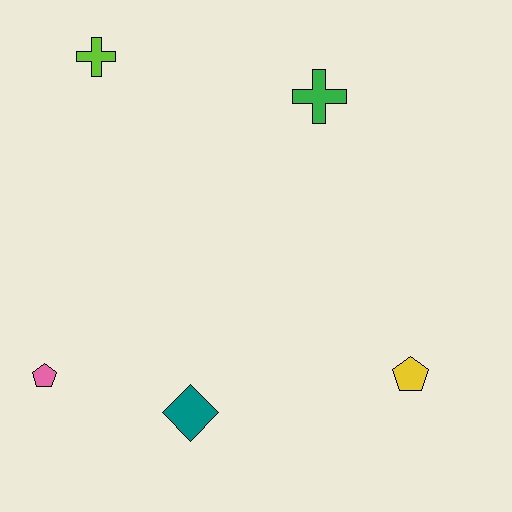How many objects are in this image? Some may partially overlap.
There are 5 objects.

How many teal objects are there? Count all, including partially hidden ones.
There is 1 teal object.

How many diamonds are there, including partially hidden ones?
There is 1 diamond.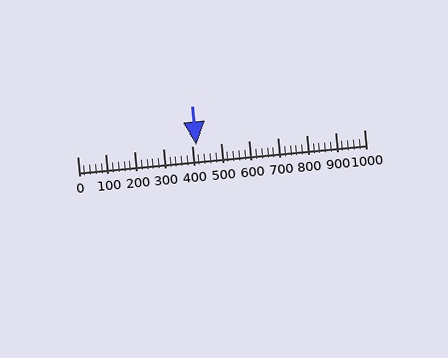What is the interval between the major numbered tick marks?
The major tick marks are spaced 100 units apart.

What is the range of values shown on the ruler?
The ruler shows values from 0 to 1000.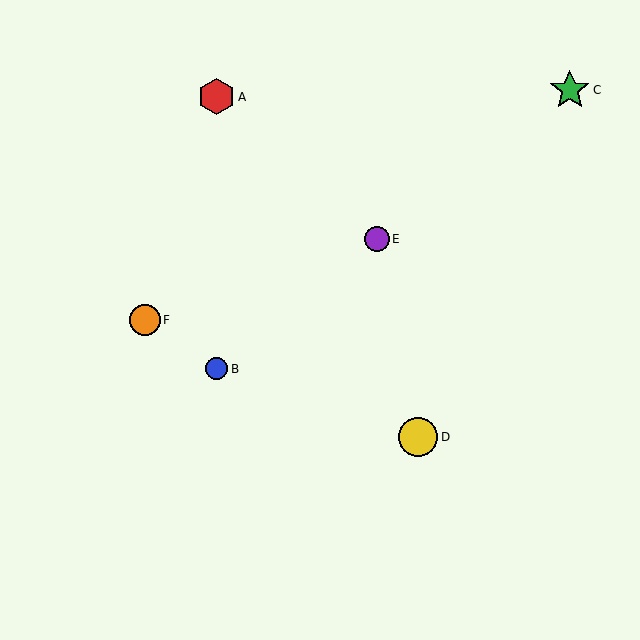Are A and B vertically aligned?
Yes, both are at x≈217.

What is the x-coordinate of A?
Object A is at x≈217.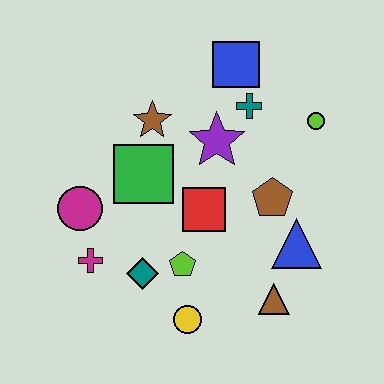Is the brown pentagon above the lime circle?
No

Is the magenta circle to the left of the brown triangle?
Yes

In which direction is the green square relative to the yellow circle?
The green square is above the yellow circle.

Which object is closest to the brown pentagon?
The blue triangle is closest to the brown pentagon.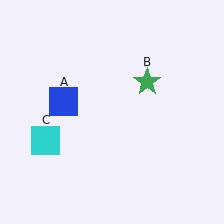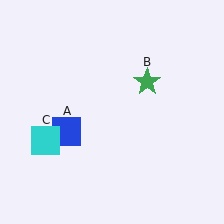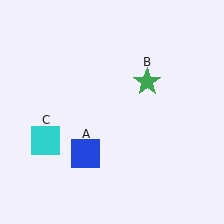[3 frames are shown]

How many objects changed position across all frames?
1 object changed position: blue square (object A).